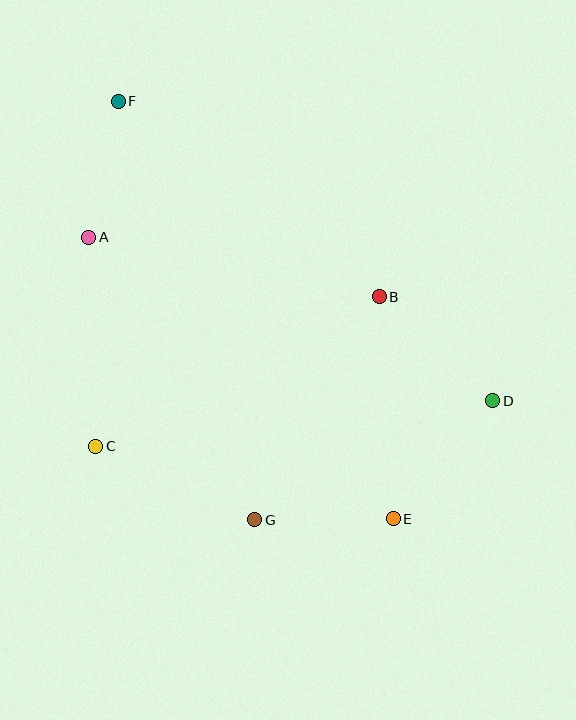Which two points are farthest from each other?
Points E and F are farthest from each other.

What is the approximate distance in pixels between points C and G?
The distance between C and G is approximately 175 pixels.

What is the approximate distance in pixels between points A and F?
The distance between A and F is approximately 139 pixels.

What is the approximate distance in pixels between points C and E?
The distance between C and E is approximately 306 pixels.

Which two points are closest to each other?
Points E and G are closest to each other.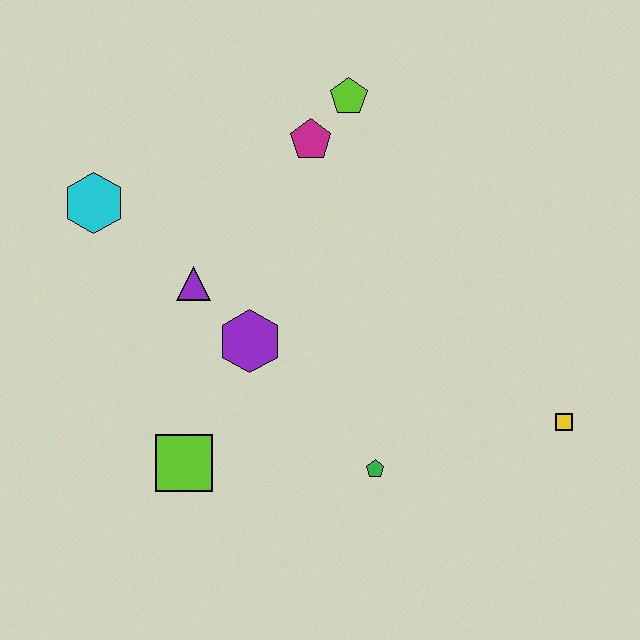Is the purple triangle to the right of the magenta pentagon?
No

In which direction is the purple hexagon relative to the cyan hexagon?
The purple hexagon is to the right of the cyan hexagon.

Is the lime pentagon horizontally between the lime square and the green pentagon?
Yes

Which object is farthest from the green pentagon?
The cyan hexagon is farthest from the green pentagon.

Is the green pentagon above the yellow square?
No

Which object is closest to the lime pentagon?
The magenta pentagon is closest to the lime pentagon.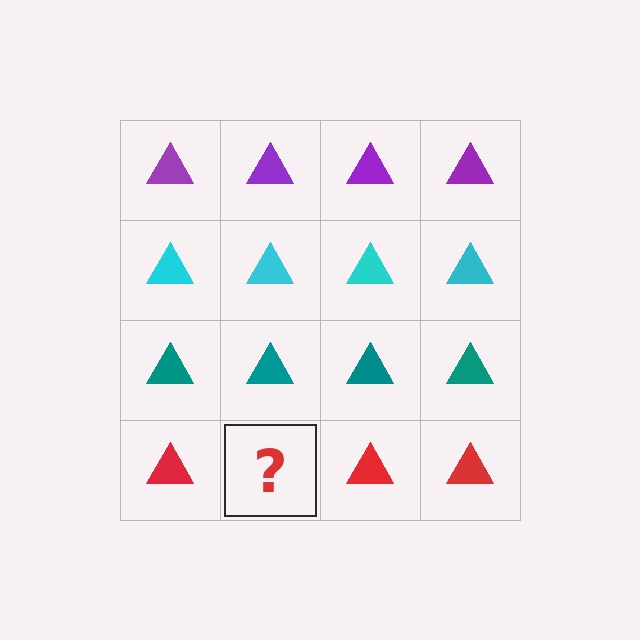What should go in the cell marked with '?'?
The missing cell should contain a red triangle.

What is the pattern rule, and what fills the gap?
The rule is that each row has a consistent color. The gap should be filled with a red triangle.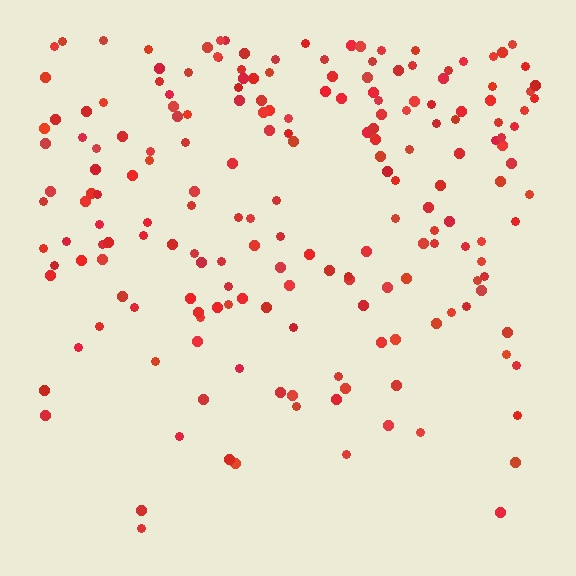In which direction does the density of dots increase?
From bottom to top, with the top side densest.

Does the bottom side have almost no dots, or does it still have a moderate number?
Still a moderate number, just noticeably fewer than the top.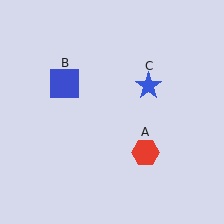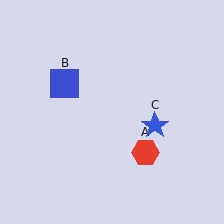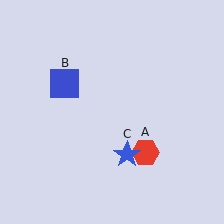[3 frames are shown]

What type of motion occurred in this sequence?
The blue star (object C) rotated clockwise around the center of the scene.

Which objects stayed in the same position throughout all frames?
Red hexagon (object A) and blue square (object B) remained stationary.